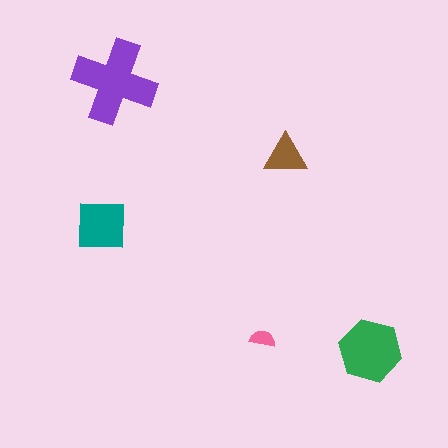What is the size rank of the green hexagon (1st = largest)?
2nd.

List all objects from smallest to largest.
The pink semicircle, the brown triangle, the teal square, the green hexagon, the purple cross.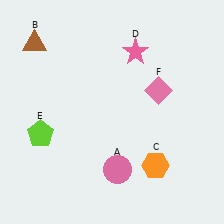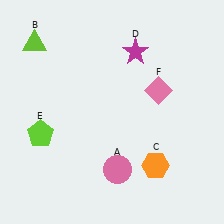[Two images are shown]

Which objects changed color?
B changed from brown to lime. D changed from pink to magenta.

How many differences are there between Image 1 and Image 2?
There are 2 differences between the two images.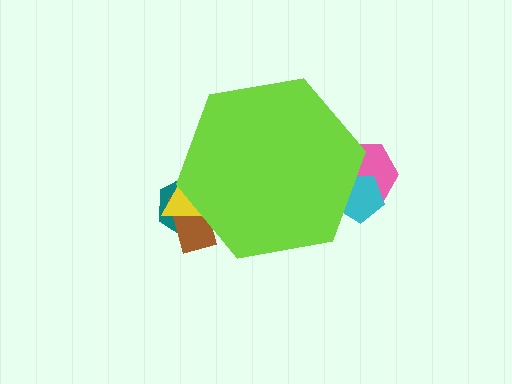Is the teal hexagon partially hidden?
Yes, the teal hexagon is partially hidden behind the lime hexagon.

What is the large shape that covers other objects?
A lime hexagon.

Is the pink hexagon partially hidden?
Yes, the pink hexagon is partially hidden behind the lime hexagon.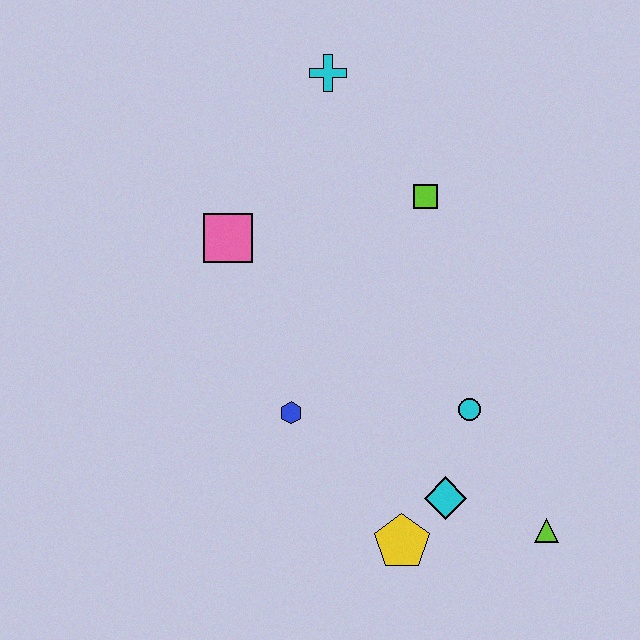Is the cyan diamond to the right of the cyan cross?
Yes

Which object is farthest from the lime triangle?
The cyan cross is farthest from the lime triangle.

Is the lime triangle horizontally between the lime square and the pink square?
No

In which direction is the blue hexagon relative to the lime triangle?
The blue hexagon is to the left of the lime triangle.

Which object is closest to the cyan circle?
The cyan diamond is closest to the cyan circle.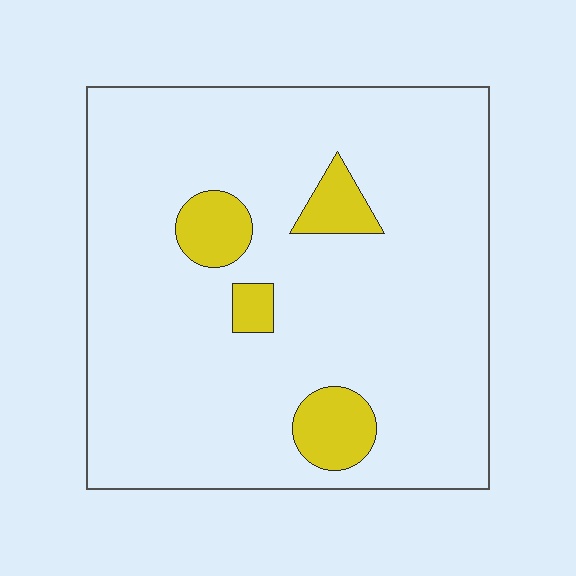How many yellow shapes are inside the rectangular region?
4.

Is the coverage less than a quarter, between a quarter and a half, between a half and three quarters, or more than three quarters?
Less than a quarter.